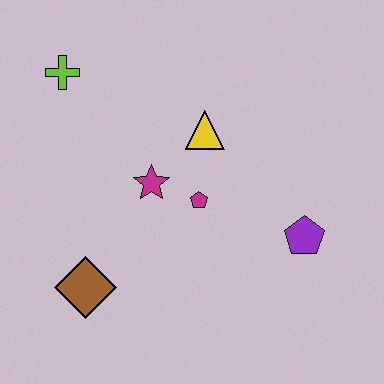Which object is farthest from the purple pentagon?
The lime cross is farthest from the purple pentagon.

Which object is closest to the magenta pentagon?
The magenta star is closest to the magenta pentagon.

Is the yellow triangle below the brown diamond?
No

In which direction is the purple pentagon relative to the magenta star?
The purple pentagon is to the right of the magenta star.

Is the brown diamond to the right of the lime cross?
Yes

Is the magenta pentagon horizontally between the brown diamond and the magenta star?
No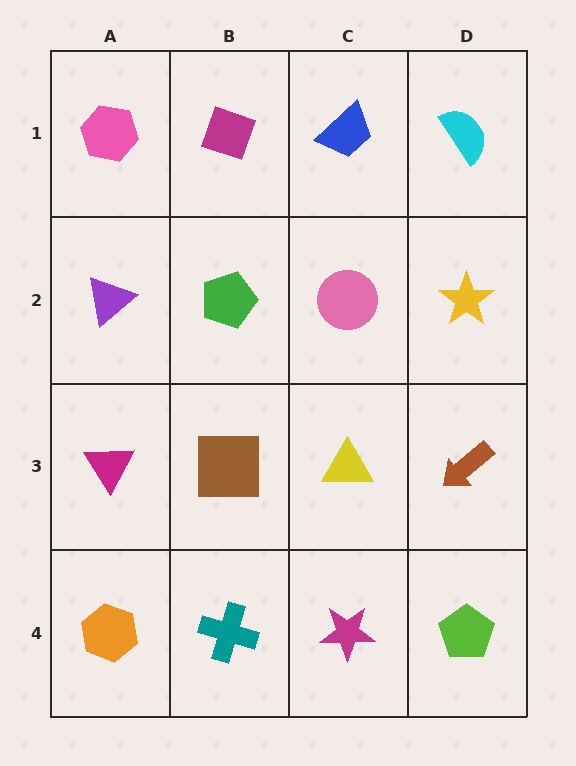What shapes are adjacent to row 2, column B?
A magenta diamond (row 1, column B), a brown square (row 3, column B), a purple triangle (row 2, column A), a pink circle (row 2, column C).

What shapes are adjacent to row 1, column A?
A purple triangle (row 2, column A), a magenta diamond (row 1, column B).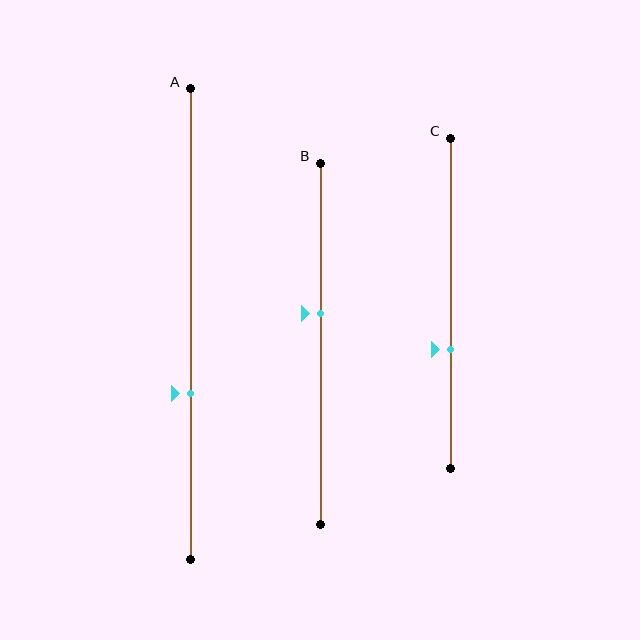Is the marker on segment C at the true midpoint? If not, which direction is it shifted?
No, the marker on segment C is shifted downward by about 14% of the segment length.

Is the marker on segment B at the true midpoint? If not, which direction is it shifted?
No, the marker on segment B is shifted upward by about 8% of the segment length.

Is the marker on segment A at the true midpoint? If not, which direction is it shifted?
No, the marker on segment A is shifted downward by about 15% of the segment length.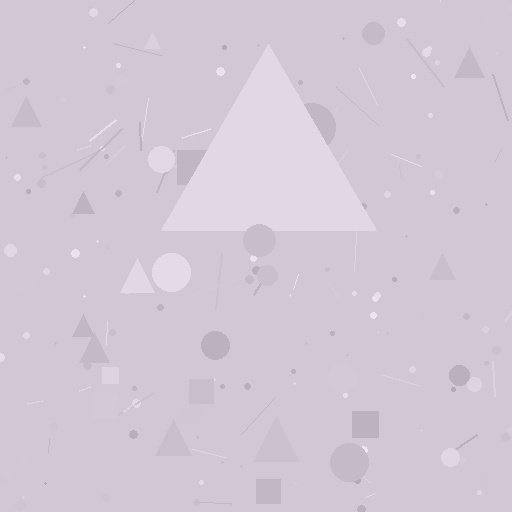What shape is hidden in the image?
A triangle is hidden in the image.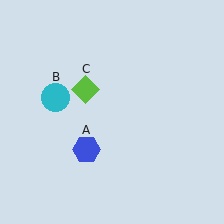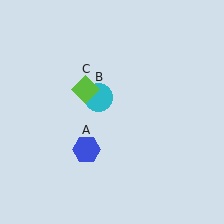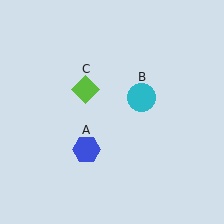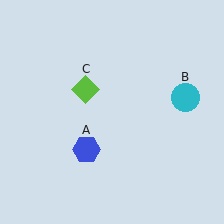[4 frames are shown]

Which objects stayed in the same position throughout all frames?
Blue hexagon (object A) and lime diamond (object C) remained stationary.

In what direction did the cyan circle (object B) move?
The cyan circle (object B) moved right.